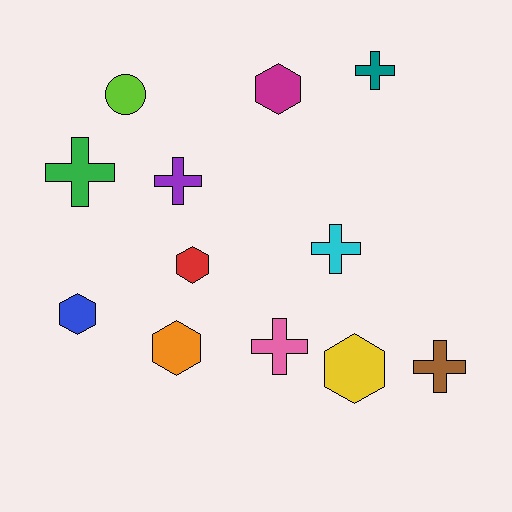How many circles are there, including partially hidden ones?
There is 1 circle.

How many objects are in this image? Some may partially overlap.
There are 12 objects.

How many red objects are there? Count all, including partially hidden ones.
There is 1 red object.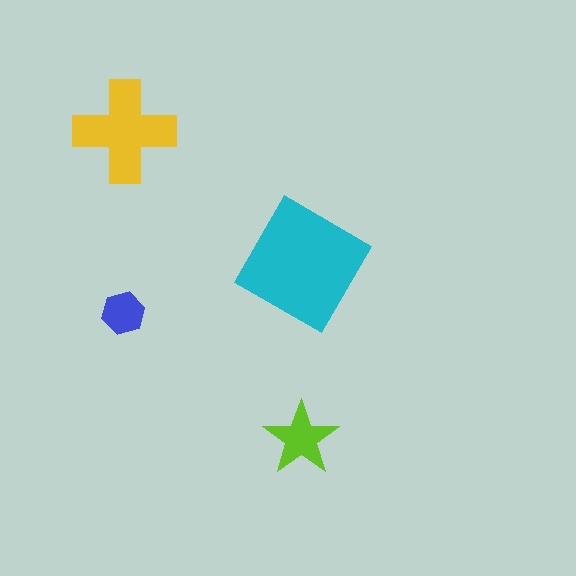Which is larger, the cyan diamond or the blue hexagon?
The cyan diamond.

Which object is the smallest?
The blue hexagon.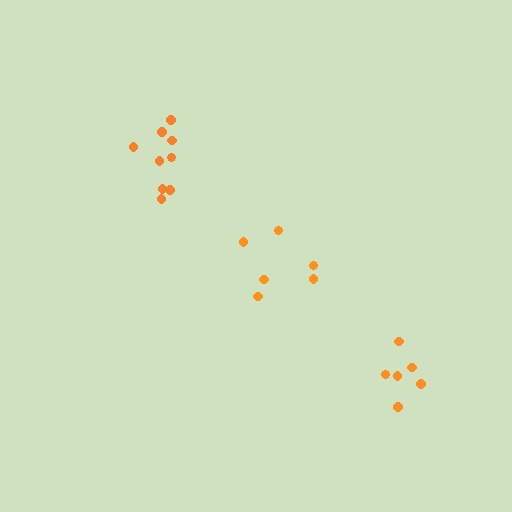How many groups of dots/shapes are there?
There are 3 groups.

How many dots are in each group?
Group 1: 6 dots, Group 2: 9 dots, Group 3: 6 dots (21 total).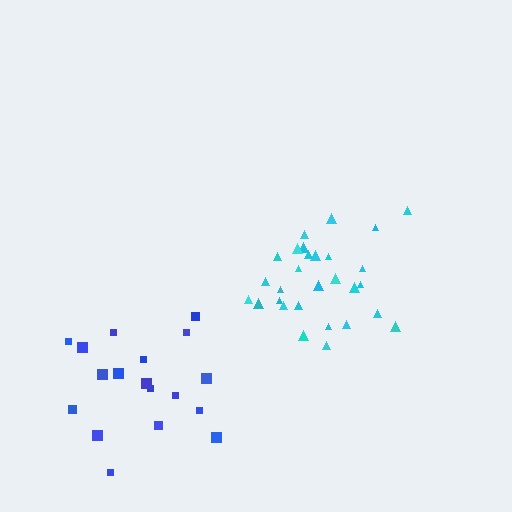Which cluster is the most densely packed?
Cyan.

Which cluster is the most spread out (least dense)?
Blue.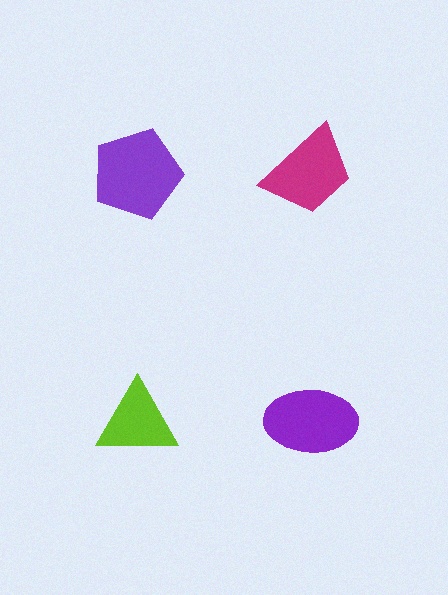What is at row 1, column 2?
A magenta trapezoid.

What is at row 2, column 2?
A purple ellipse.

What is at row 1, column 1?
A purple pentagon.